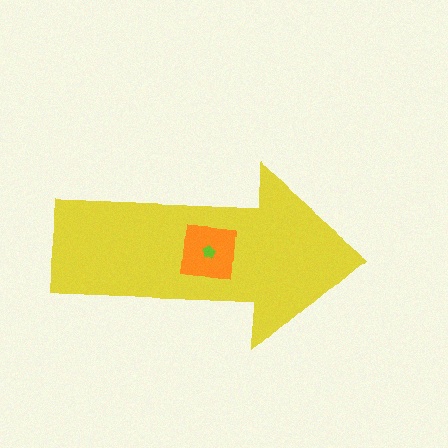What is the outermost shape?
The yellow arrow.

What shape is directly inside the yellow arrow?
The orange square.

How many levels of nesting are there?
3.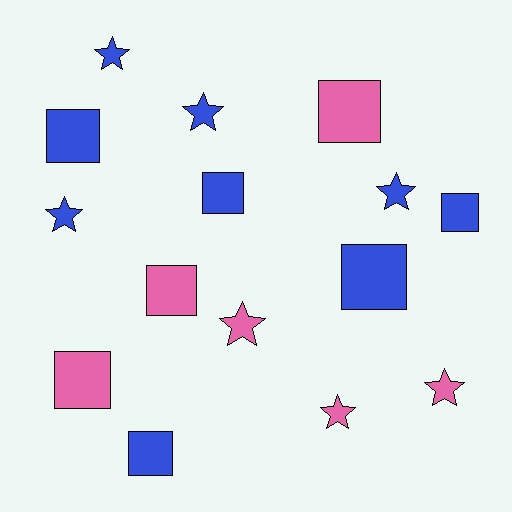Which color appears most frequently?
Blue, with 9 objects.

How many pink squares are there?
There are 3 pink squares.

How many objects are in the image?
There are 15 objects.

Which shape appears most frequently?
Square, with 8 objects.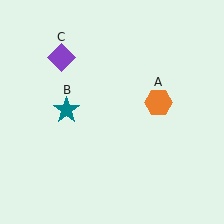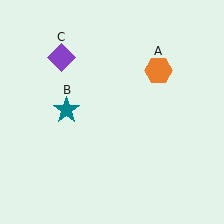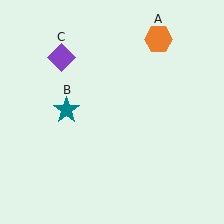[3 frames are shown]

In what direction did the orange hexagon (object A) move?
The orange hexagon (object A) moved up.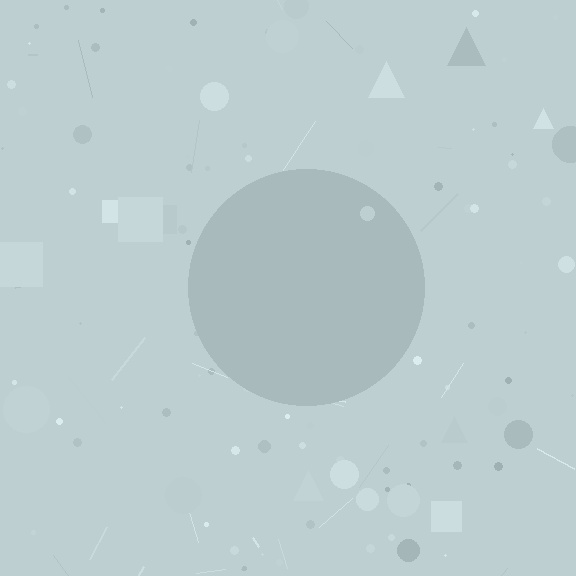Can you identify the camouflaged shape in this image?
The camouflaged shape is a circle.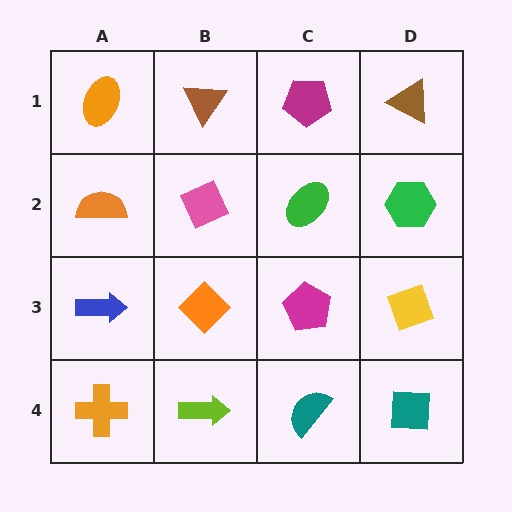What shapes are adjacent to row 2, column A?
An orange ellipse (row 1, column A), a blue arrow (row 3, column A), a pink diamond (row 2, column B).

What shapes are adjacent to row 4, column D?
A yellow diamond (row 3, column D), a teal semicircle (row 4, column C).